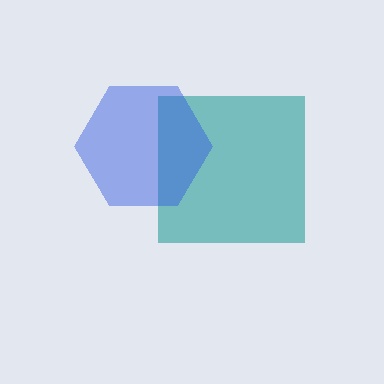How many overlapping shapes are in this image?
There are 2 overlapping shapes in the image.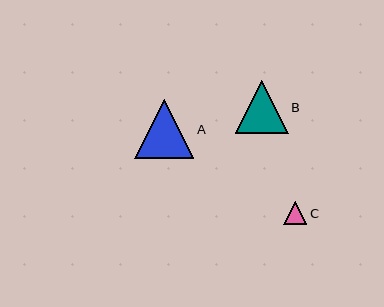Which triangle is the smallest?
Triangle C is the smallest with a size of approximately 23 pixels.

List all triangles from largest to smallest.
From largest to smallest: A, B, C.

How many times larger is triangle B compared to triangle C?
Triangle B is approximately 2.3 times the size of triangle C.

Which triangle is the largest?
Triangle A is the largest with a size of approximately 59 pixels.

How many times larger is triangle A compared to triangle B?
Triangle A is approximately 1.1 times the size of triangle B.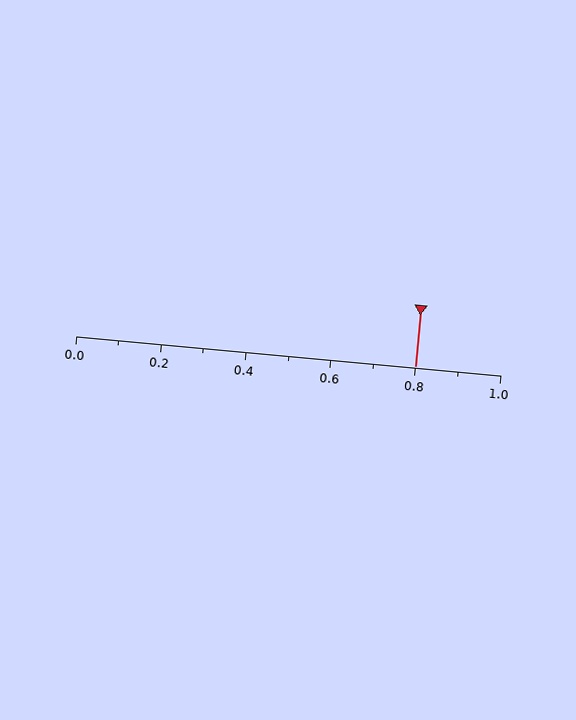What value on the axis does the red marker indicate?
The marker indicates approximately 0.8.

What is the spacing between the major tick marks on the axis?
The major ticks are spaced 0.2 apart.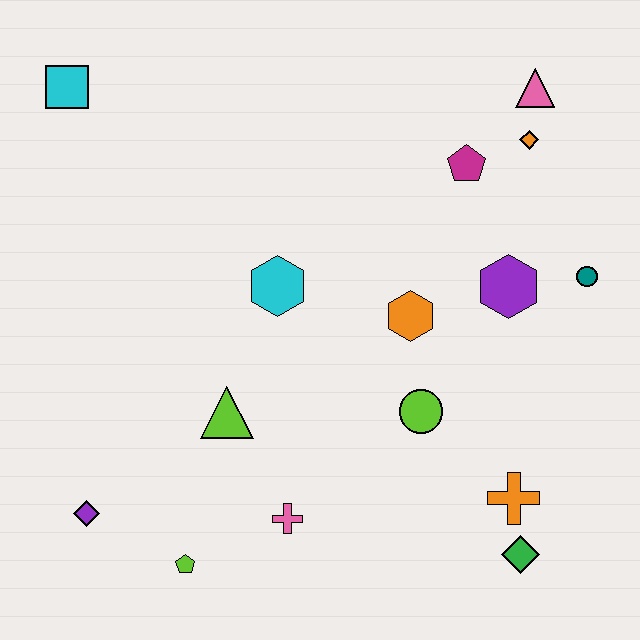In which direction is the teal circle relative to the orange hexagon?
The teal circle is to the right of the orange hexagon.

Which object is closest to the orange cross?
The green diamond is closest to the orange cross.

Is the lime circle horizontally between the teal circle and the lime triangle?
Yes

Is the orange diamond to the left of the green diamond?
No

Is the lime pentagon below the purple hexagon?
Yes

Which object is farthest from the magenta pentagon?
The purple diamond is farthest from the magenta pentagon.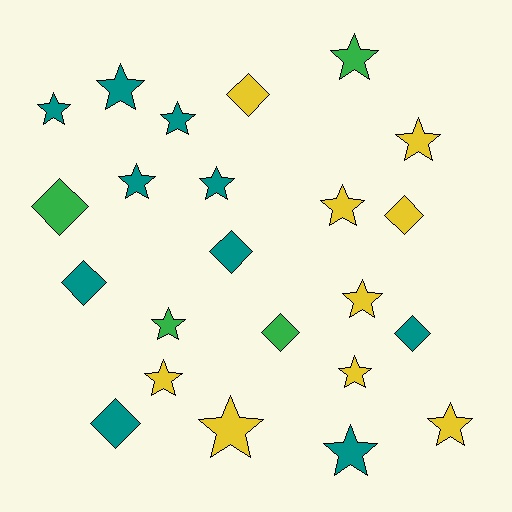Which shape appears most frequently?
Star, with 15 objects.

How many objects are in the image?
There are 23 objects.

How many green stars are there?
There are 2 green stars.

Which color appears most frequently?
Teal, with 10 objects.